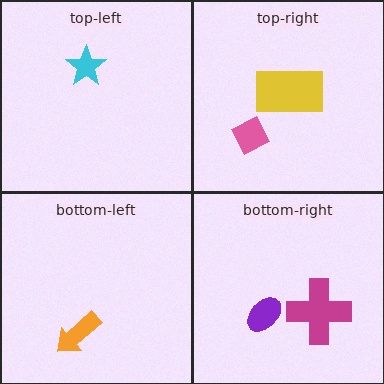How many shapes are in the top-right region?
2.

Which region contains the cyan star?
The top-left region.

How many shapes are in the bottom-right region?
2.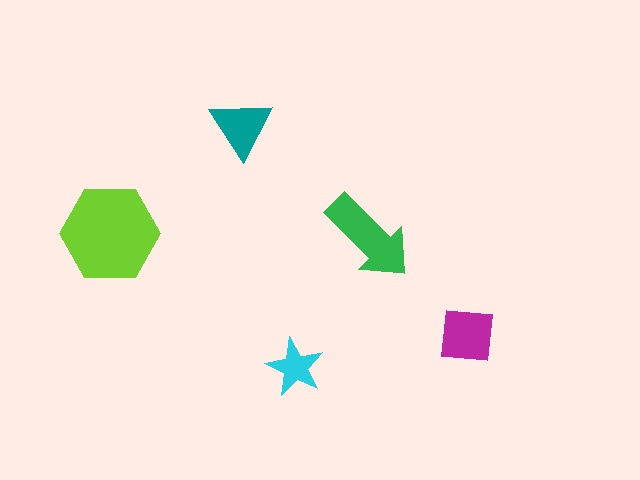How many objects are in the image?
There are 5 objects in the image.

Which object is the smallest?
The cyan star.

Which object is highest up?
The teal triangle is topmost.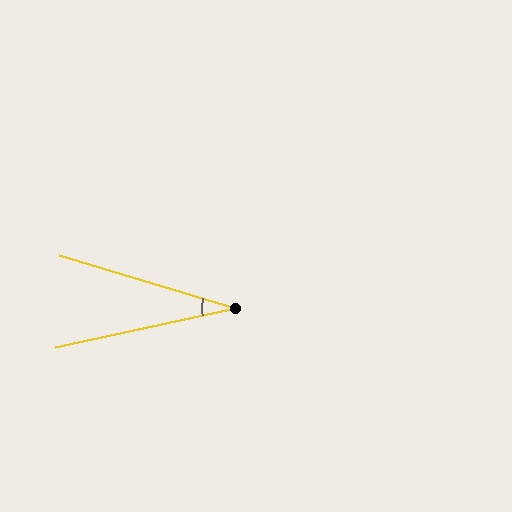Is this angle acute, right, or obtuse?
It is acute.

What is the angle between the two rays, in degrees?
Approximately 29 degrees.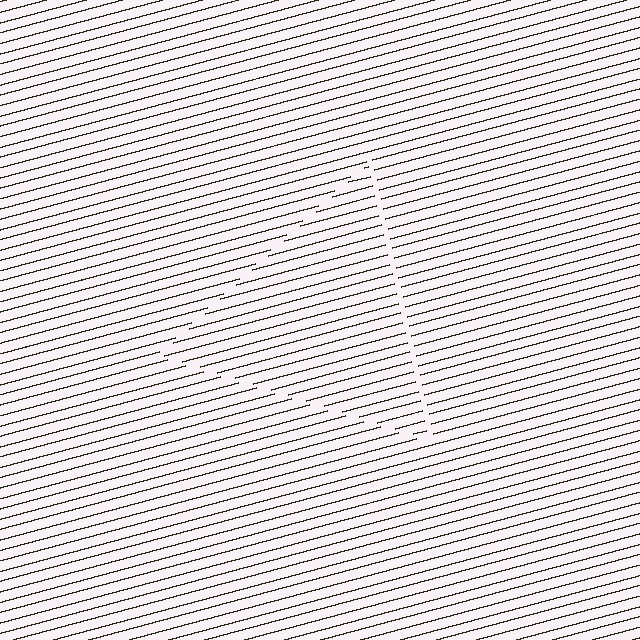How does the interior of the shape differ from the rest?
The interior of the shape contains the same grating, shifted by half a period — the contour is defined by the phase discontinuity where line-ends from the inner and outer gratings abut.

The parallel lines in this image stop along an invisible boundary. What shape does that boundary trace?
An illusory triangle. The interior of the shape contains the same grating, shifted by half a period — the contour is defined by the phase discontinuity where line-ends from the inner and outer gratings abut.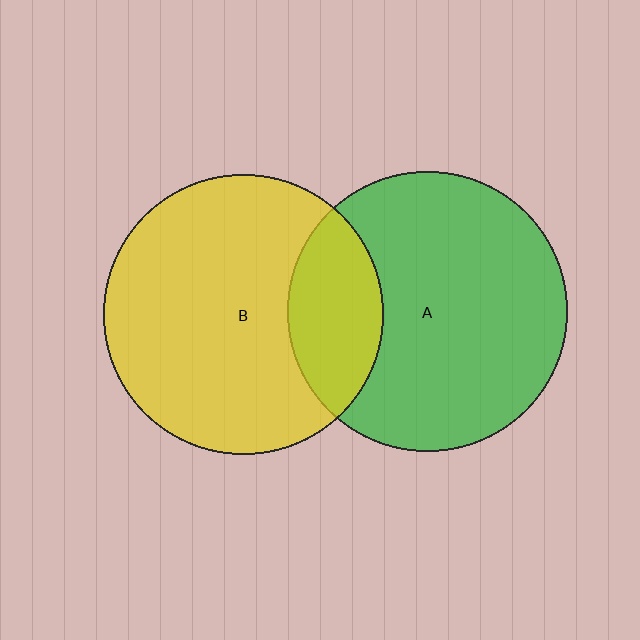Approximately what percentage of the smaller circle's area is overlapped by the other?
Approximately 25%.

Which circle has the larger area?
Circle A (green).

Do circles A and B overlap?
Yes.